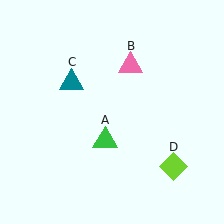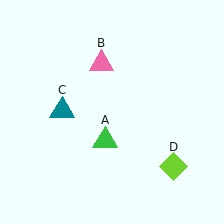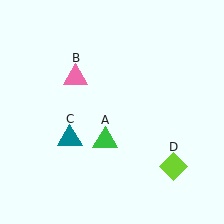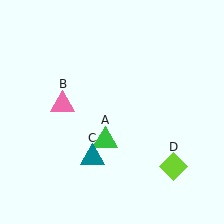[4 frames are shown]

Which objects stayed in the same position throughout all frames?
Green triangle (object A) and lime diamond (object D) remained stationary.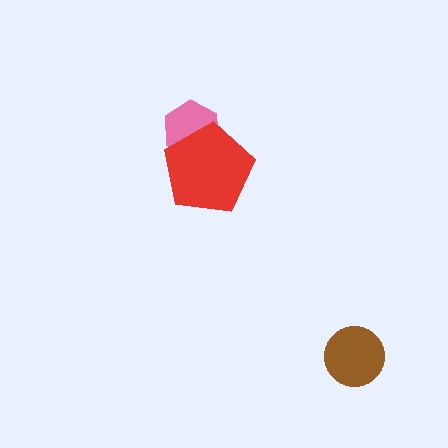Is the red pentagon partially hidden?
No, no other shape covers it.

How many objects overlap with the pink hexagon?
1 object overlaps with the pink hexagon.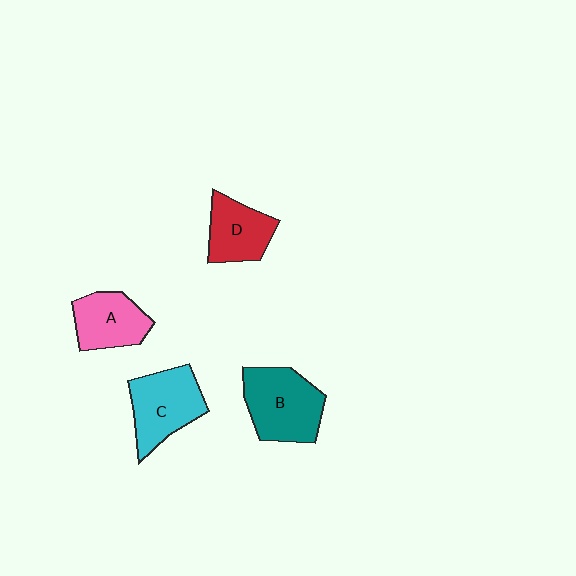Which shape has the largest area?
Shape B (teal).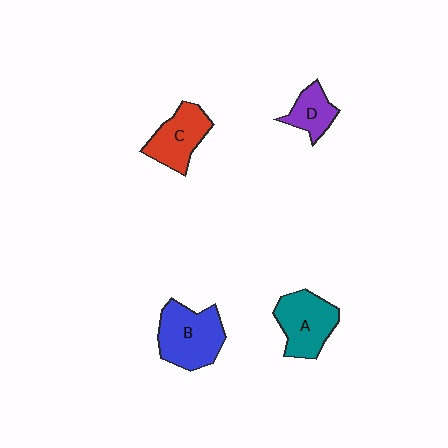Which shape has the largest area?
Shape B (blue).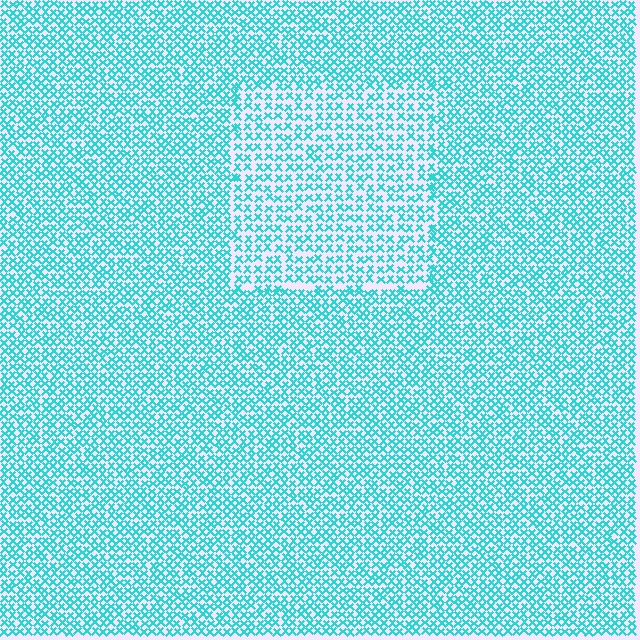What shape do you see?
I see a rectangle.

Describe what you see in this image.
The image contains small cyan elements arranged at two different densities. A rectangle-shaped region is visible where the elements are less densely packed than the surrounding area.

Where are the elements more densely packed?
The elements are more densely packed outside the rectangle boundary.